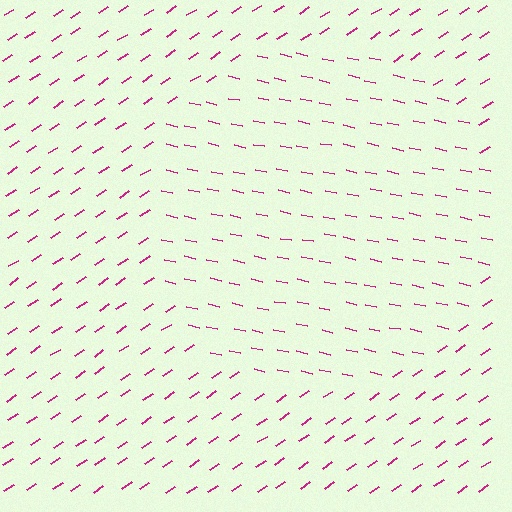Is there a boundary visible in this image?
Yes, there is a texture boundary formed by a change in line orientation.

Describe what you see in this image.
The image is filled with small magenta line segments. A circle region in the image has lines oriented differently from the surrounding lines, creating a visible texture boundary.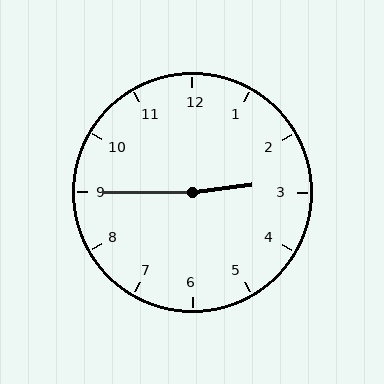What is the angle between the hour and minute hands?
Approximately 172 degrees.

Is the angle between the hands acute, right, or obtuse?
It is obtuse.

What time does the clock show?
2:45.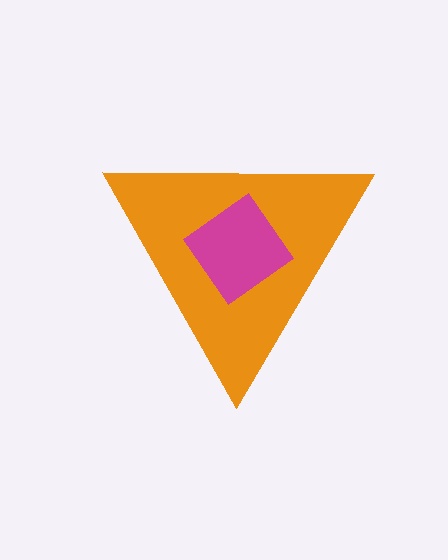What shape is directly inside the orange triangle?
The magenta diamond.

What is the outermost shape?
The orange triangle.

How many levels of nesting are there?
2.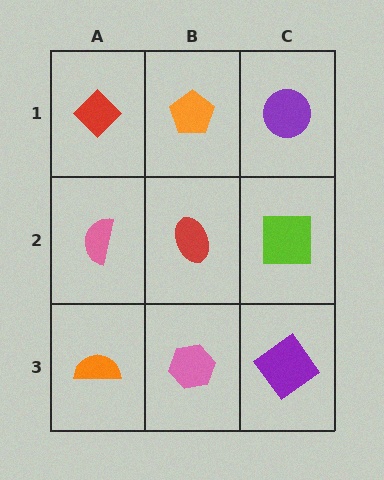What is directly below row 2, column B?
A pink hexagon.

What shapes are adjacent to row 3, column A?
A pink semicircle (row 2, column A), a pink hexagon (row 3, column B).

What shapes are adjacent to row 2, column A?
A red diamond (row 1, column A), an orange semicircle (row 3, column A), a red ellipse (row 2, column B).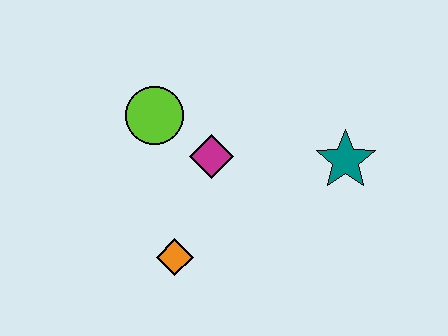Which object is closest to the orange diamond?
The magenta diamond is closest to the orange diamond.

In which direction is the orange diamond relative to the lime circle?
The orange diamond is below the lime circle.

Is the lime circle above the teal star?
Yes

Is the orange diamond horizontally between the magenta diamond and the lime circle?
Yes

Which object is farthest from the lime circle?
The teal star is farthest from the lime circle.